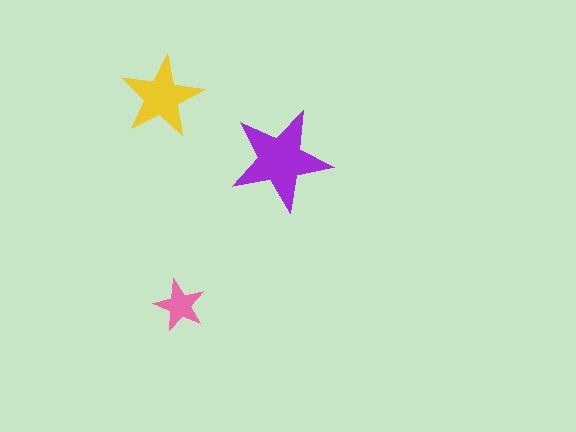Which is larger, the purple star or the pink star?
The purple one.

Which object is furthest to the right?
The purple star is rightmost.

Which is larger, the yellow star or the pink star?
The yellow one.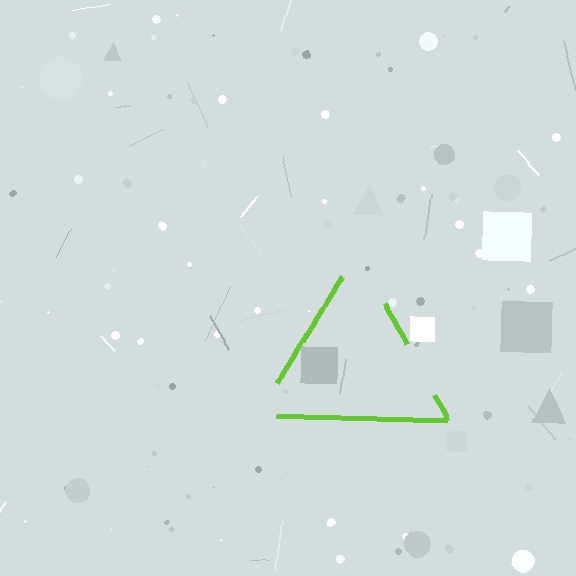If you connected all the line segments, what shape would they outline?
They would outline a triangle.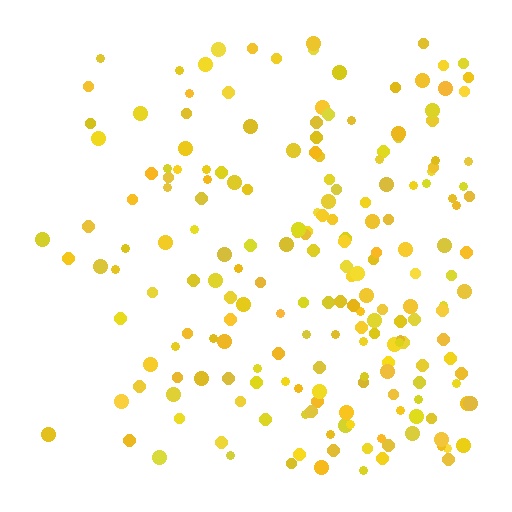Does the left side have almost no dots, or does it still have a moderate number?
Still a moderate number, just noticeably fewer than the right.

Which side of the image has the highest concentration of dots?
The right.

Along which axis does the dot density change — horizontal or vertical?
Horizontal.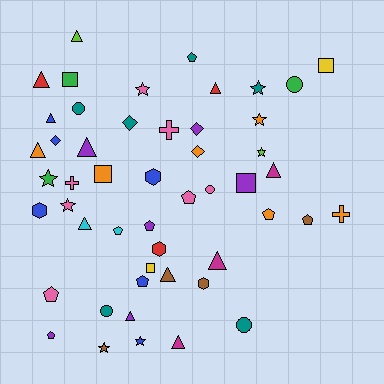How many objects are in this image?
There are 50 objects.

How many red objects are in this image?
There are 3 red objects.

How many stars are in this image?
There are 8 stars.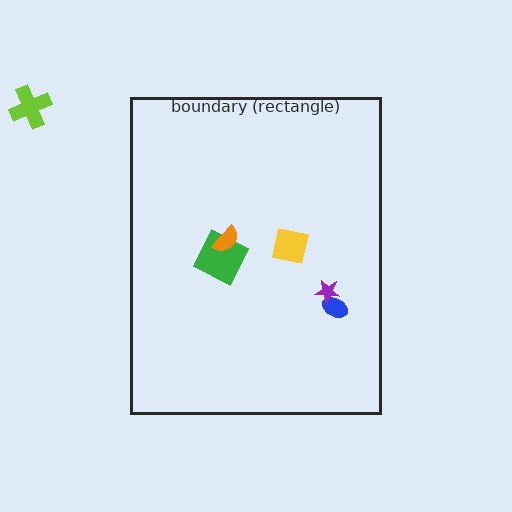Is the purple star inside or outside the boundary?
Inside.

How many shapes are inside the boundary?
5 inside, 1 outside.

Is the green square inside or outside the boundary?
Inside.